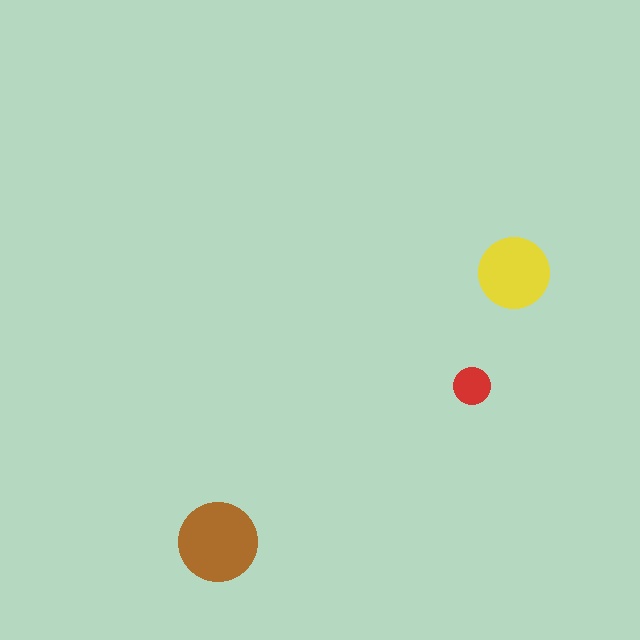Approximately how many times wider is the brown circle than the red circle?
About 2 times wider.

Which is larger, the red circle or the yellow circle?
The yellow one.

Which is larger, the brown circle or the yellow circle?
The brown one.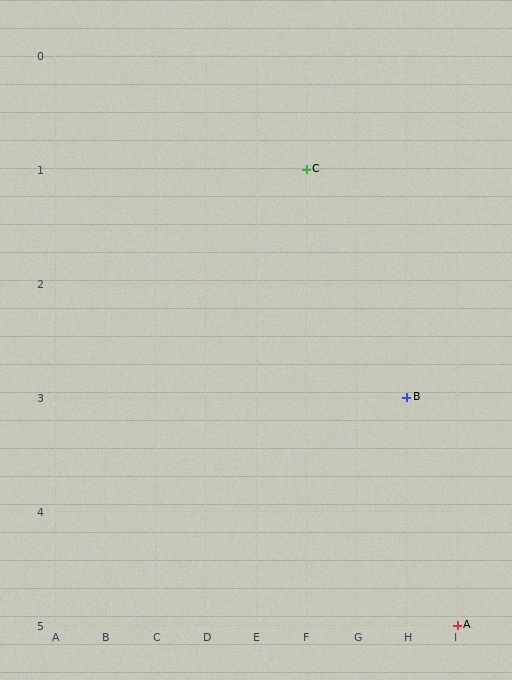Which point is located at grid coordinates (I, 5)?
Point A is at (I, 5).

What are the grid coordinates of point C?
Point C is at grid coordinates (F, 1).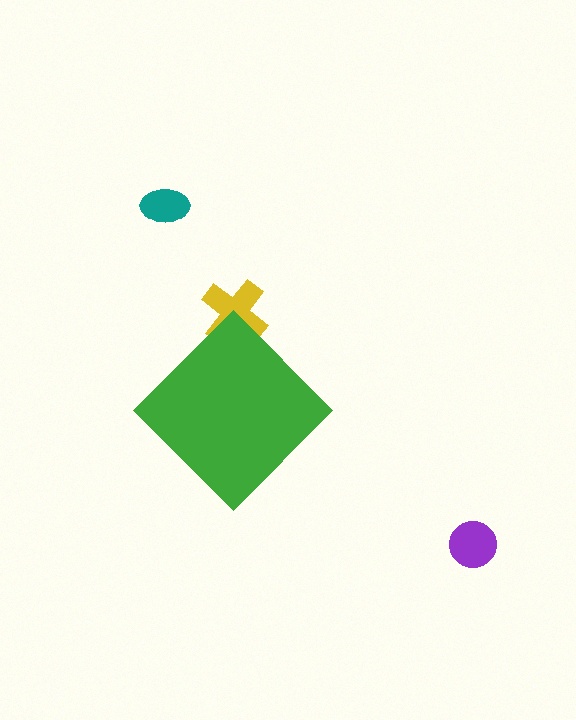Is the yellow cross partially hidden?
Yes, the yellow cross is partially hidden behind the green diamond.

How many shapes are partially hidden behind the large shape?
1 shape is partially hidden.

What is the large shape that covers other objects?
A green diamond.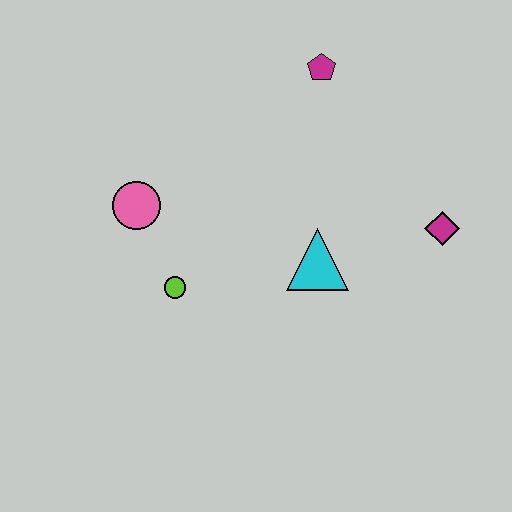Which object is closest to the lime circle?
The pink circle is closest to the lime circle.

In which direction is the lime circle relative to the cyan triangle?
The lime circle is to the left of the cyan triangle.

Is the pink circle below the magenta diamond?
No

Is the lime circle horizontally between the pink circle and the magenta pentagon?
Yes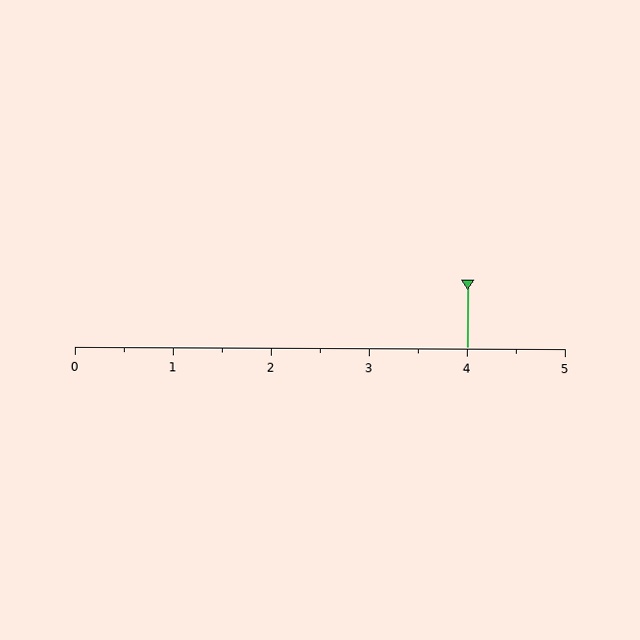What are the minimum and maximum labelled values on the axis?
The axis runs from 0 to 5.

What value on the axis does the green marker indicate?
The marker indicates approximately 4.